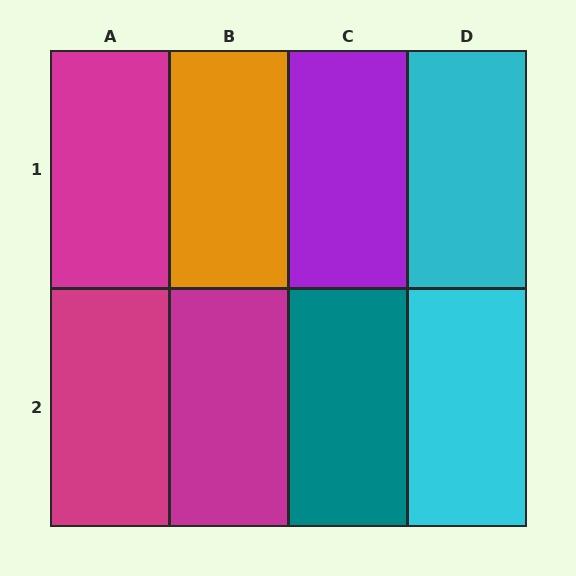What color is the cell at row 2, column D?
Cyan.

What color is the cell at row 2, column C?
Teal.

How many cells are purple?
1 cell is purple.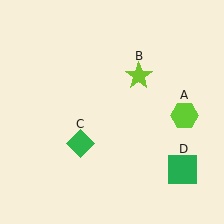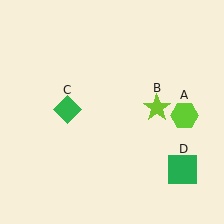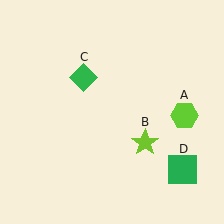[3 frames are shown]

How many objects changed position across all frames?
2 objects changed position: lime star (object B), green diamond (object C).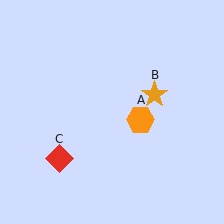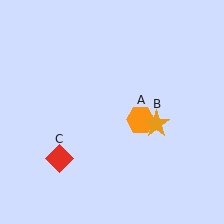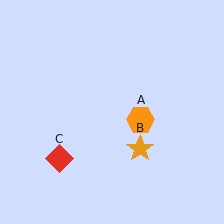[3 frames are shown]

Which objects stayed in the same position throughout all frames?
Orange hexagon (object A) and red diamond (object C) remained stationary.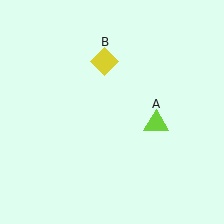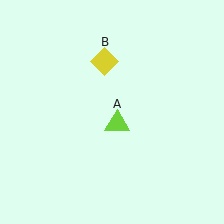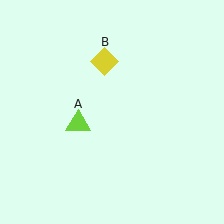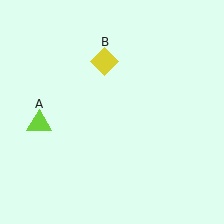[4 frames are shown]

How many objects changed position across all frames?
1 object changed position: lime triangle (object A).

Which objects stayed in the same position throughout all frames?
Yellow diamond (object B) remained stationary.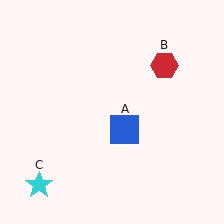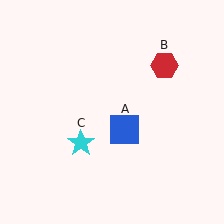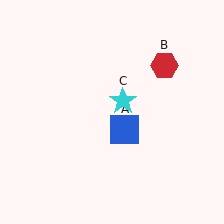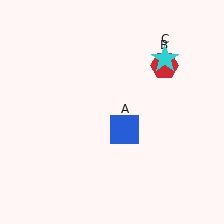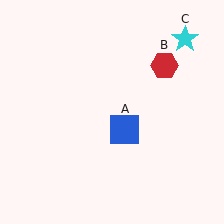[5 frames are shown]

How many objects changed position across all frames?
1 object changed position: cyan star (object C).